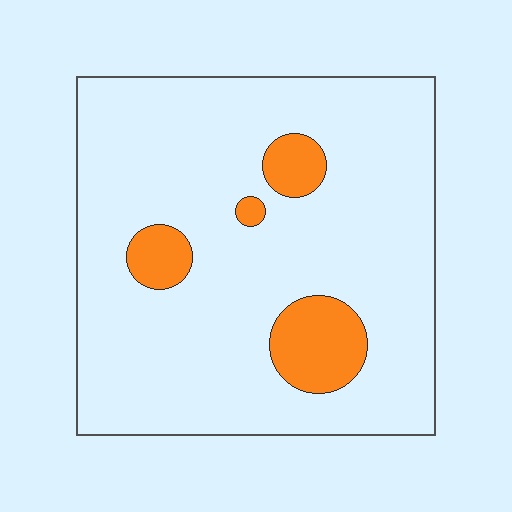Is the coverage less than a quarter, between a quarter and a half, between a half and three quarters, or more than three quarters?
Less than a quarter.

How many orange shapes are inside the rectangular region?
4.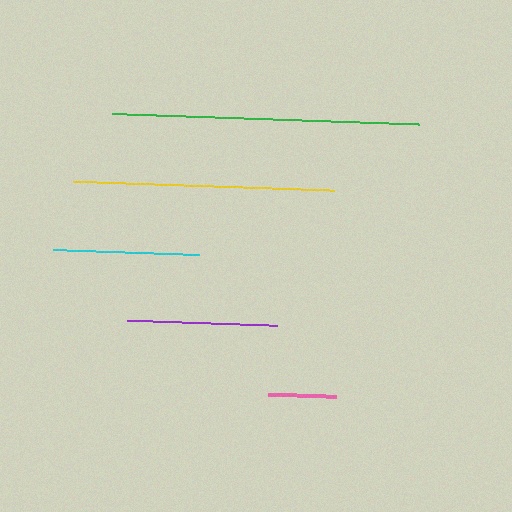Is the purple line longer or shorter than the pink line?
The purple line is longer than the pink line.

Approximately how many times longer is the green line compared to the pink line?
The green line is approximately 4.5 times the length of the pink line.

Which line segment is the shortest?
The pink line is the shortest at approximately 68 pixels.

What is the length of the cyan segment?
The cyan segment is approximately 145 pixels long.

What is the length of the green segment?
The green segment is approximately 307 pixels long.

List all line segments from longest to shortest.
From longest to shortest: green, yellow, purple, cyan, pink.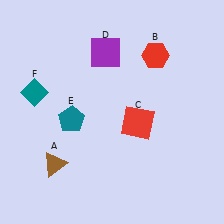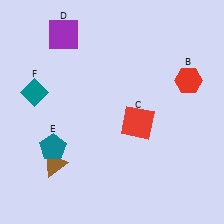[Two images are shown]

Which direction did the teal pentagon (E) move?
The teal pentagon (E) moved down.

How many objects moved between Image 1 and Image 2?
3 objects moved between the two images.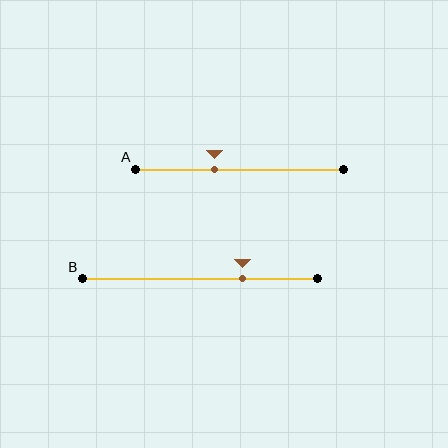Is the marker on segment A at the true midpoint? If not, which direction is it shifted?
No, the marker on segment A is shifted to the left by about 12% of the segment length.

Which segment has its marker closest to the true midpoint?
Segment A has its marker closest to the true midpoint.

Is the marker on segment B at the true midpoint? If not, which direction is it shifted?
No, the marker on segment B is shifted to the right by about 18% of the segment length.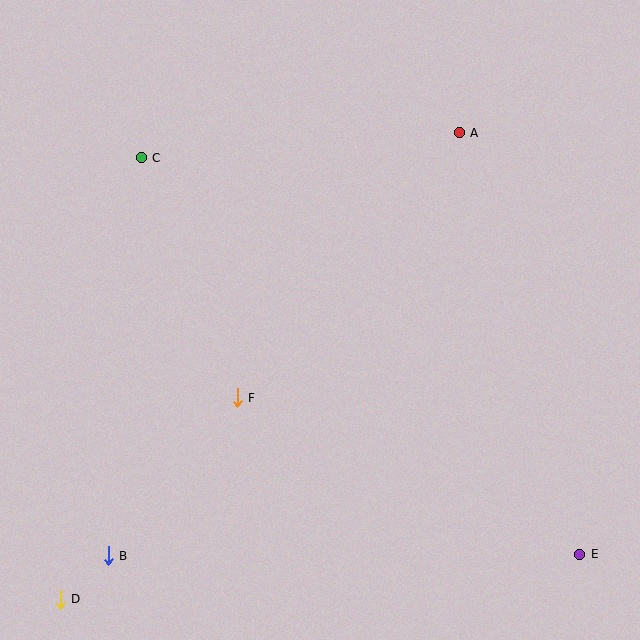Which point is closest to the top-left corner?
Point C is closest to the top-left corner.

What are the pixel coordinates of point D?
Point D is at (60, 599).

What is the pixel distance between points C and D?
The distance between C and D is 449 pixels.